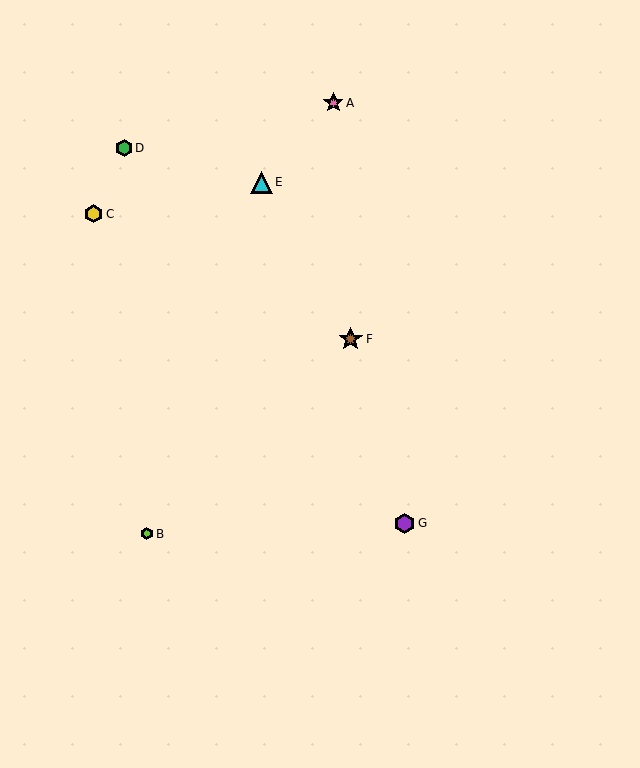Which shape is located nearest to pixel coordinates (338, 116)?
The pink star (labeled A) at (333, 103) is nearest to that location.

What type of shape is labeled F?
Shape F is a brown star.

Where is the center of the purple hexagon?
The center of the purple hexagon is at (405, 523).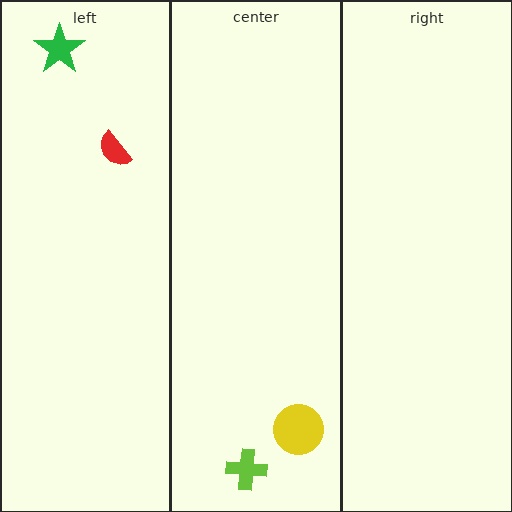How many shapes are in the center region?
2.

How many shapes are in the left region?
2.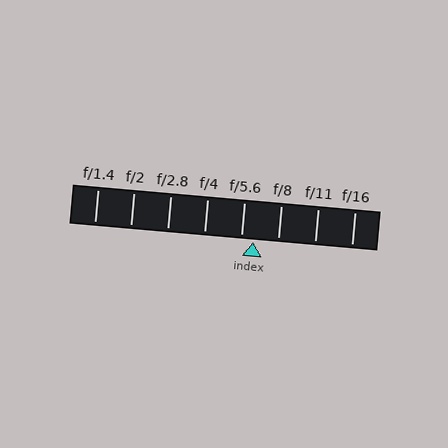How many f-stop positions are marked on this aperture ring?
There are 8 f-stop positions marked.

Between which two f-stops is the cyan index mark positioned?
The index mark is between f/5.6 and f/8.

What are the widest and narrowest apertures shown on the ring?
The widest aperture shown is f/1.4 and the narrowest is f/16.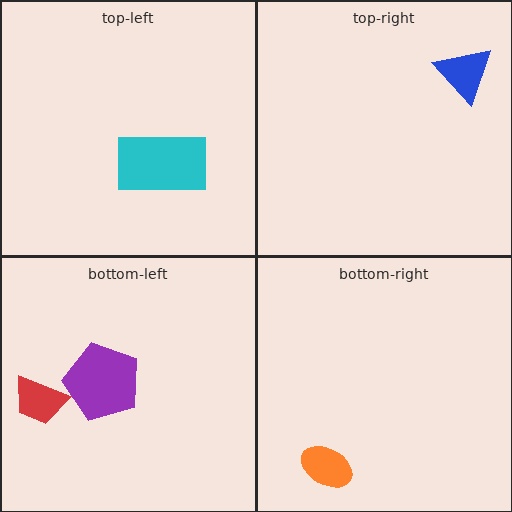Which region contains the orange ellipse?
The bottom-right region.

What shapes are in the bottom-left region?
The purple pentagon, the red trapezoid.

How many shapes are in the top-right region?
1.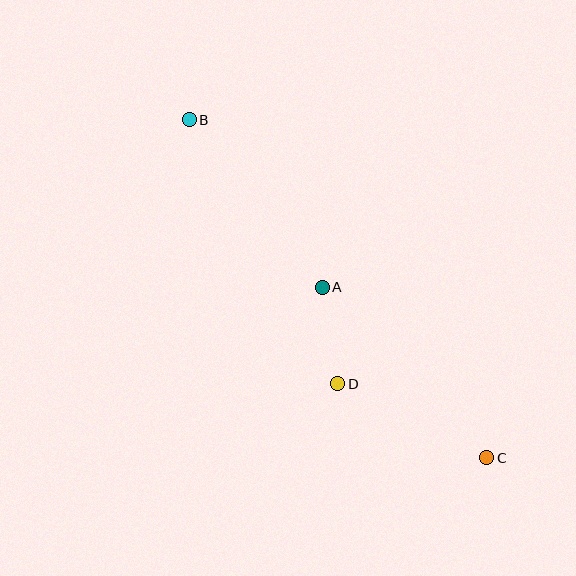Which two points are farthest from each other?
Points B and C are farthest from each other.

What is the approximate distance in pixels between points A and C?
The distance between A and C is approximately 237 pixels.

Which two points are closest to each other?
Points A and D are closest to each other.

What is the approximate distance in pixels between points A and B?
The distance between A and B is approximately 214 pixels.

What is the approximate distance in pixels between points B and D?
The distance between B and D is approximately 303 pixels.